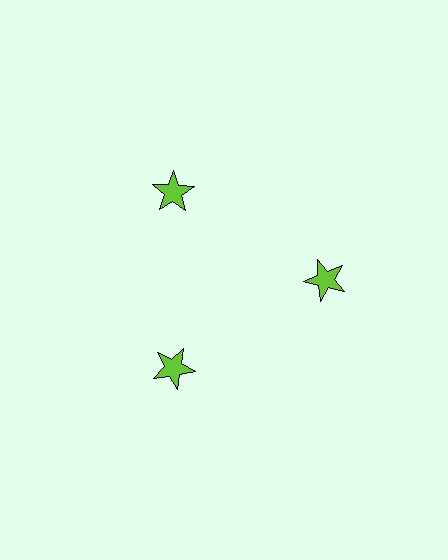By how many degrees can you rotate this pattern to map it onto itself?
The pattern maps onto itself every 120 degrees of rotation.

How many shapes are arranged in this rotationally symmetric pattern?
There are 3 shapes, arranged in 3 groups of 1.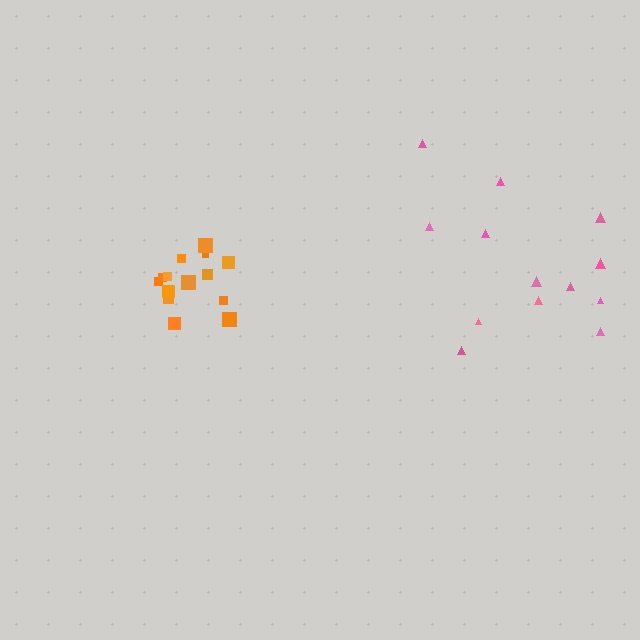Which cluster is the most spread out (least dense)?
Pink.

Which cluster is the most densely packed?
Orange.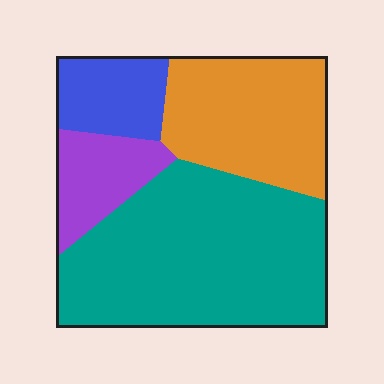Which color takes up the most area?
Teal, at roughly 50%.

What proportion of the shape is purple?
Purple covers roughly 10% of the shape.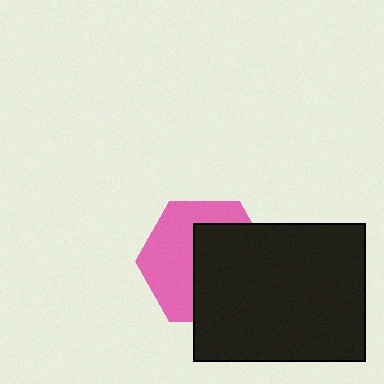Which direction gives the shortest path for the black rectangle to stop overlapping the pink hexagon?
Moving right gives the shortest separation.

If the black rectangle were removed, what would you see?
You would see the complete pink hexagon.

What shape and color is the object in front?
The object in front is a black rectangle.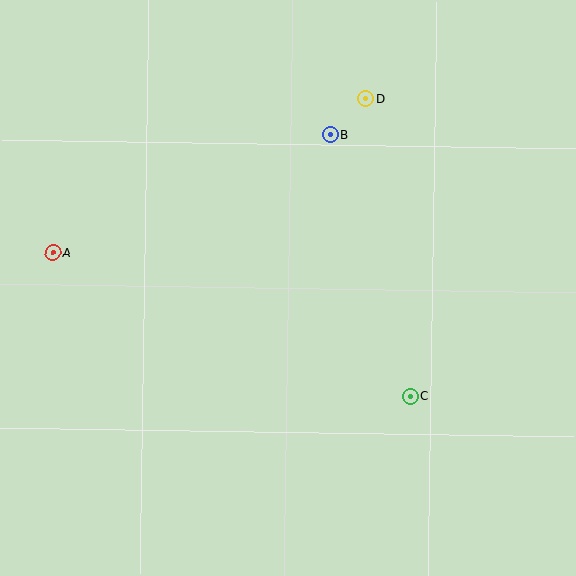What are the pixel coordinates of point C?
Point C is at (411, 396).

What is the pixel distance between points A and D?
The distance between A and D is 349 pixels.